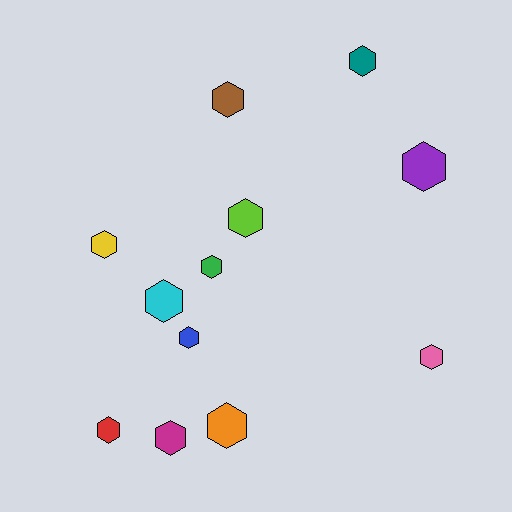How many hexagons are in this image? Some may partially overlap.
There are 12 hexagons.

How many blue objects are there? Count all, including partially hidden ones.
There is 1 blue object.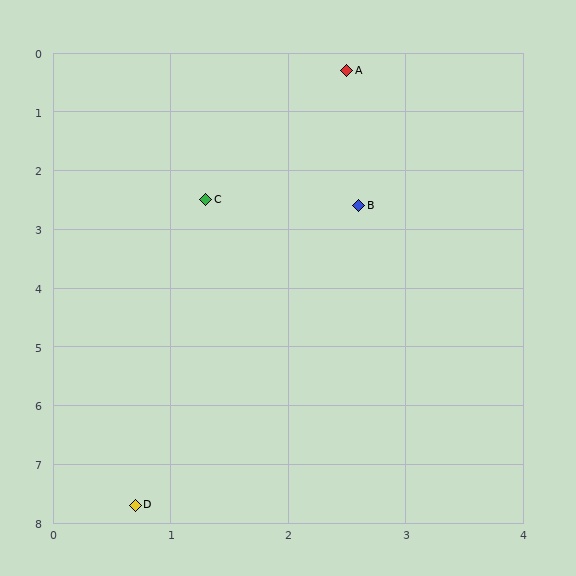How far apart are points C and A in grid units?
Points C and A are about 2.5 grid units apart.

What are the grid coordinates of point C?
Point C is at approximately (1.3, 2.5).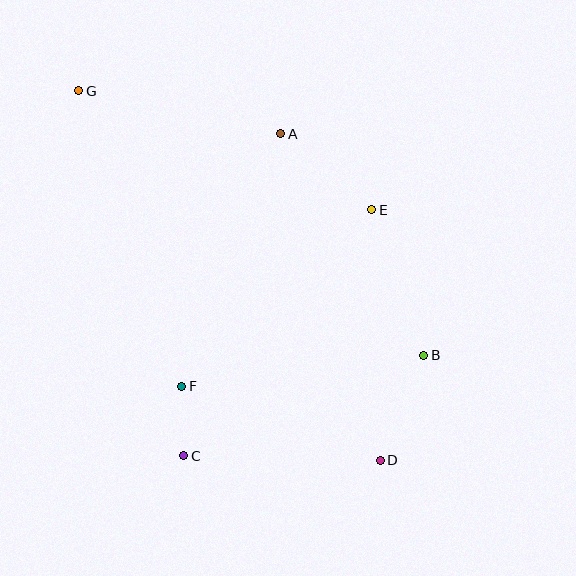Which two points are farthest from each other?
Points D and G are farthest from each other.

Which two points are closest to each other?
Points C and F are closest to each other.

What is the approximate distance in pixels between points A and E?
The distance between A and E is approximately 119 pixels.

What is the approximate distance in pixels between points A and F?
The distance between A and F is approximately 271 pixels.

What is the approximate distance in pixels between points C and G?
The distance between C and G is approximately 379 pixels.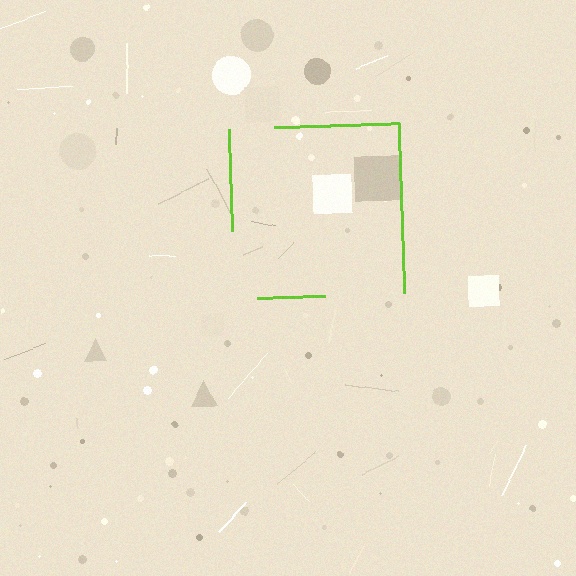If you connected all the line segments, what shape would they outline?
They would outline a square.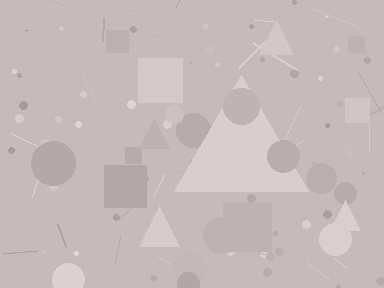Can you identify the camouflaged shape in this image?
The camouflaged shape is a triangle.